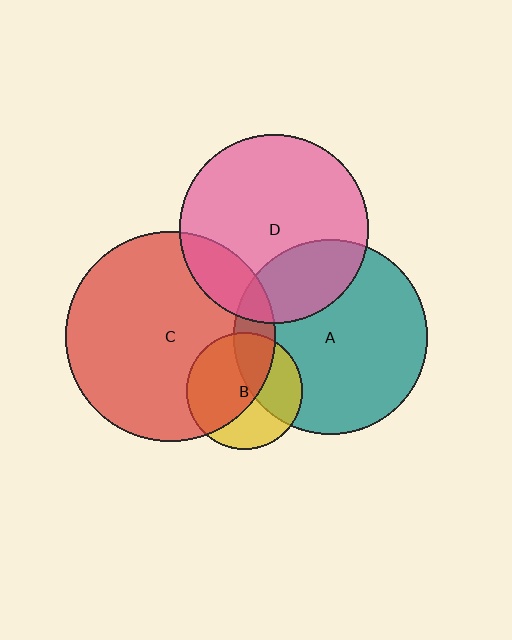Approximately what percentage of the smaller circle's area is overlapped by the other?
Approximately 25%.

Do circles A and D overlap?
Yes.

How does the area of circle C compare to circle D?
Approximately 1.2 times.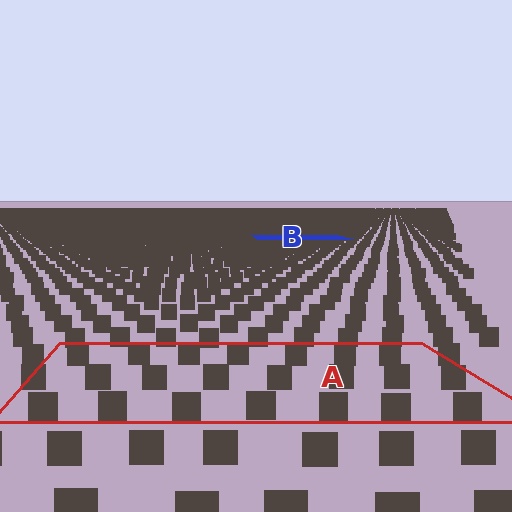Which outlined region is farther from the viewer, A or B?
Region B is farther from the viewer — the texture elements inside it appear smaller and more densely packed.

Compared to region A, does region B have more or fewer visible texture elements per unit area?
Region B has more texture elements per unit area — they are packed more densely because it is farther away.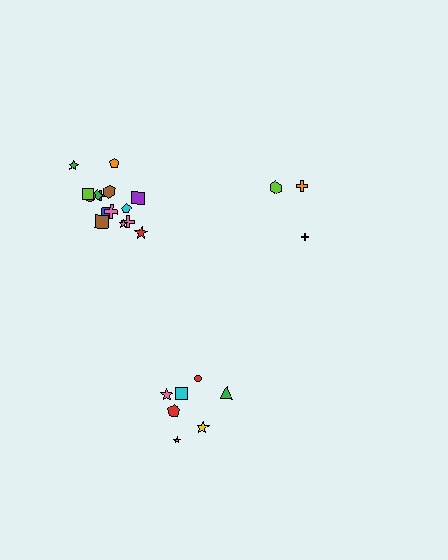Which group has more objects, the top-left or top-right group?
The top-left group.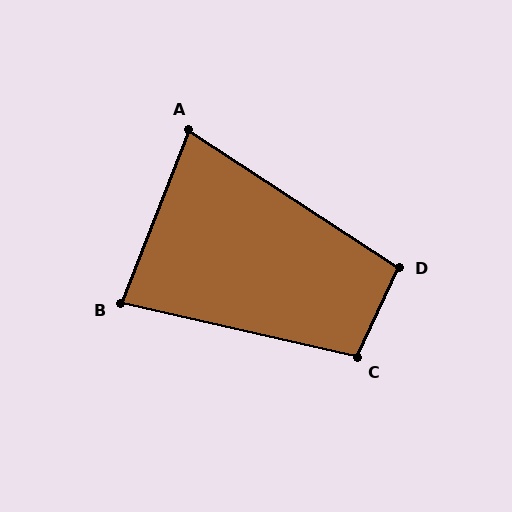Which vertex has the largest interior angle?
C, at approximately 102 degrees.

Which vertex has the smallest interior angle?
A, at approximately 78 degrees.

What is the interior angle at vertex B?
Approximately 81 degrees (acute).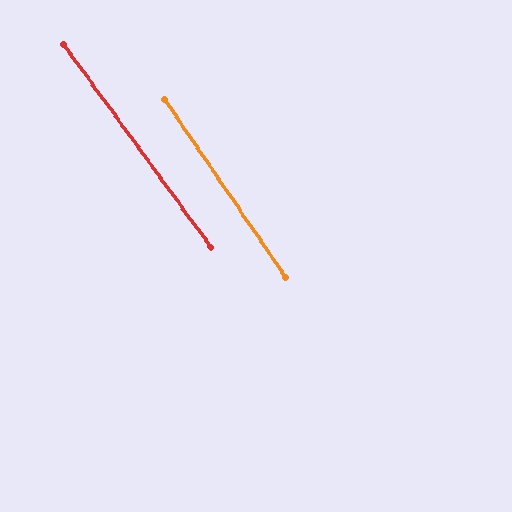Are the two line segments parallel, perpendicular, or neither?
Parallel — their directions differ by only 1.8°.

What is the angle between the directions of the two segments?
Approximately 2 degrees.